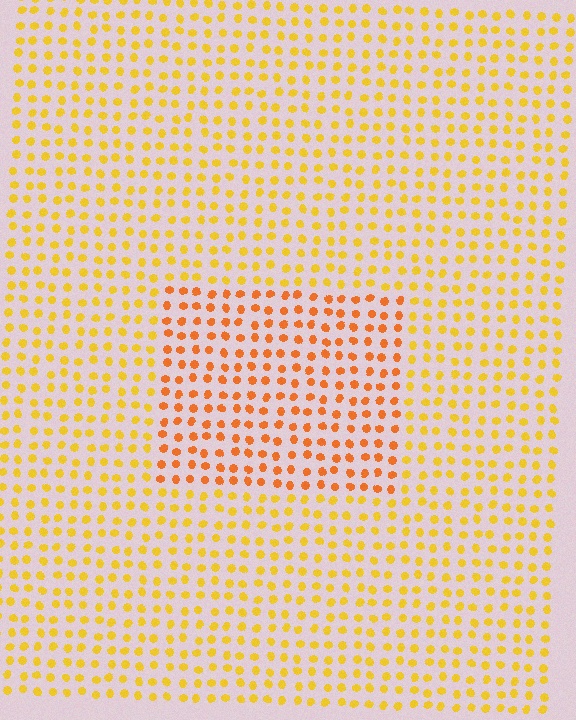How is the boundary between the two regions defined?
The boundary is defined purely by a slight shift in hue (about 27 degrees). Spacing, size, and orientation are identical on both sides.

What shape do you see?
I see a rectangle.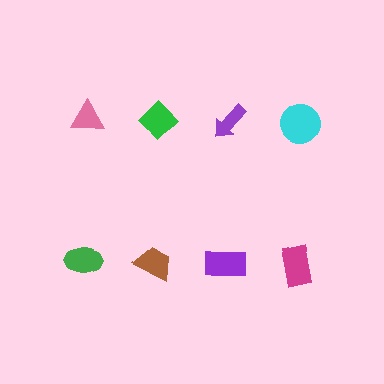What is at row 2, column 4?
A magenta rectangle.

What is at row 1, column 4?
A cyan circle.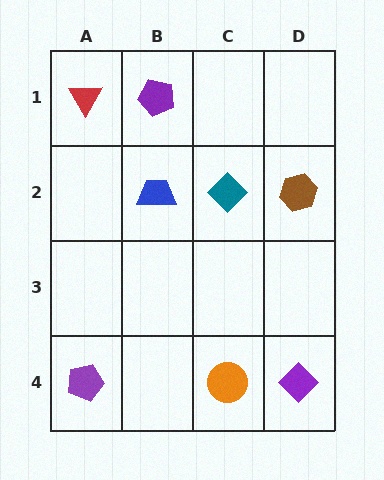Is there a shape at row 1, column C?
No, that cell is empty.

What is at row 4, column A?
A purple pentagon.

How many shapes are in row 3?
0 shapes.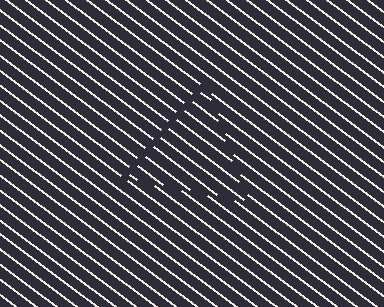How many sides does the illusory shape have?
3 sides — the line-ends trace a triangle.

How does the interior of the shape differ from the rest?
The interior of the shape contains the same grating, shifted by half a period — the contour is defined by the phase discontinuity where line-ends from the inner and outer gratings abut.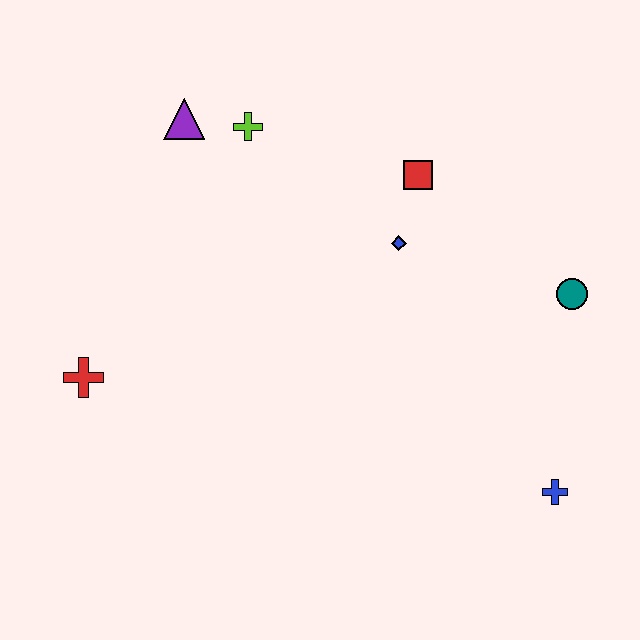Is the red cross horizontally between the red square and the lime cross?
No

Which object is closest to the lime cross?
The purple triangle is closest to the lime cross.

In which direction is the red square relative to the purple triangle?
The red square is to the right of the purple triangle.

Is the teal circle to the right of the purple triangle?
Yes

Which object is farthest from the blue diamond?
The red cross is farthest from the blue diamond.